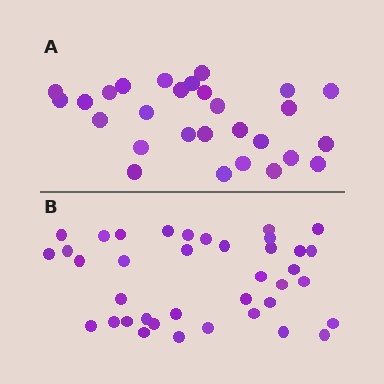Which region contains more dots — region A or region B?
Region B (the bottom region) has more dots.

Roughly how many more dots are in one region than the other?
Region B has roughly 10 or so more dots than region A.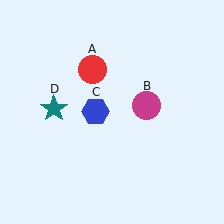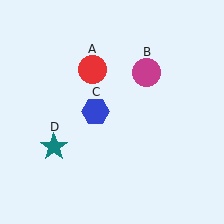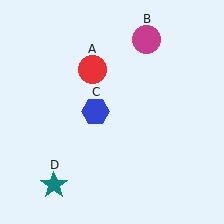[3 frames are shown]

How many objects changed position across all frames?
2 objects changed position: magenta circle (object B), teal star (object D).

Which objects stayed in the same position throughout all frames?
Red circle (object A) and blue hexagon (object C) remained stationary.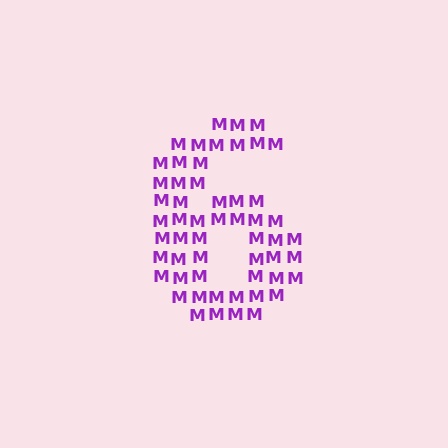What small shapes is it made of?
It is made of small letter M's.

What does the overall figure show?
The overall figure shows the digit 6.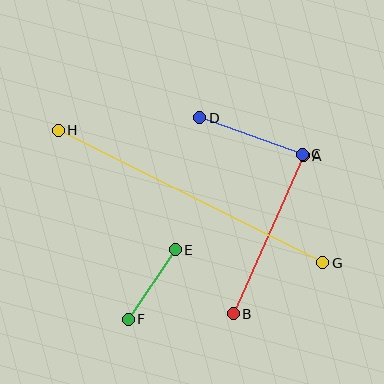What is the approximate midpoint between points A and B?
The midpoint is at approximately (268, 235) pixels.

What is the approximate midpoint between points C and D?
The midpoint is at approximately (251, 136) pixels.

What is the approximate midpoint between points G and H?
The midpoint is at approximately (191, 197) pixels.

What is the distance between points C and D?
The distance is approximately 109 pixels.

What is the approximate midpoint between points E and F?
The midpoint is at approximately (152, 285) pixels.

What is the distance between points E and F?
The distance is approximately 84 pixels.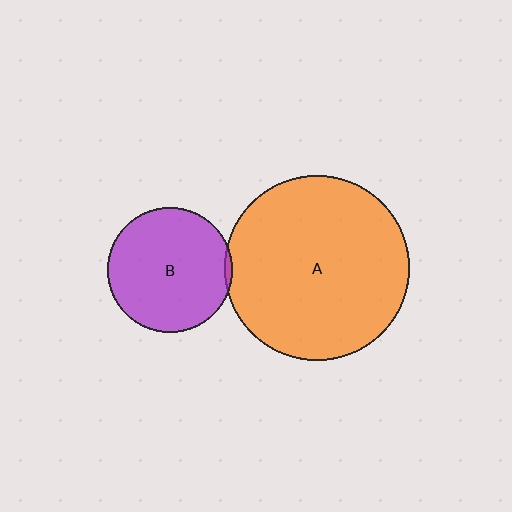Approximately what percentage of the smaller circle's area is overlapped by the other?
Approximately 5%.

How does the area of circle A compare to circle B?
Approximately 2.2 times.